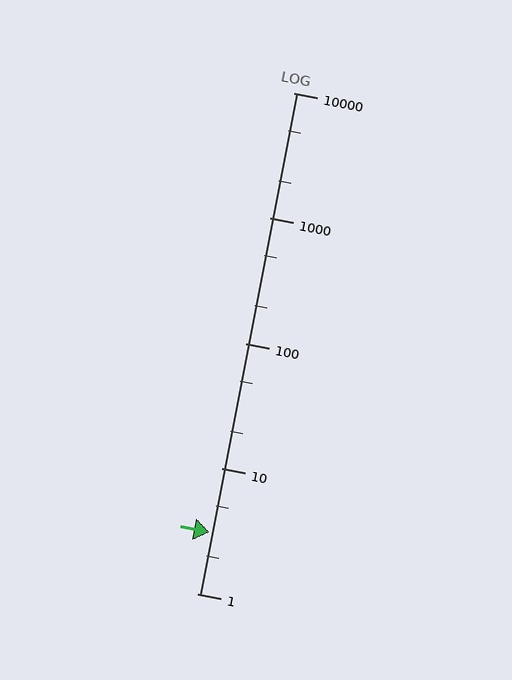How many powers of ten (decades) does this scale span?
The scale spans 4 decades, from 1 to 10000.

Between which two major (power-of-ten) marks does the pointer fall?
The pointer is between 1 and 10.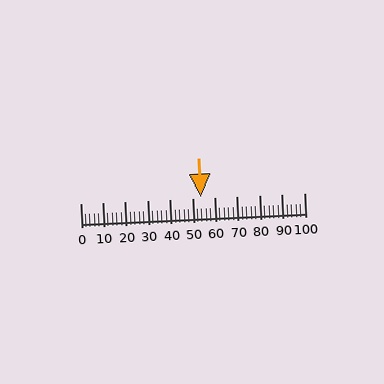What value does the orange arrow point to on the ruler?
The orange arrow points to approximately 54.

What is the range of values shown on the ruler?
The ruler shows values from 0 to 100.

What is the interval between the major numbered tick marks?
The major tick marks are spaced 10 units apart.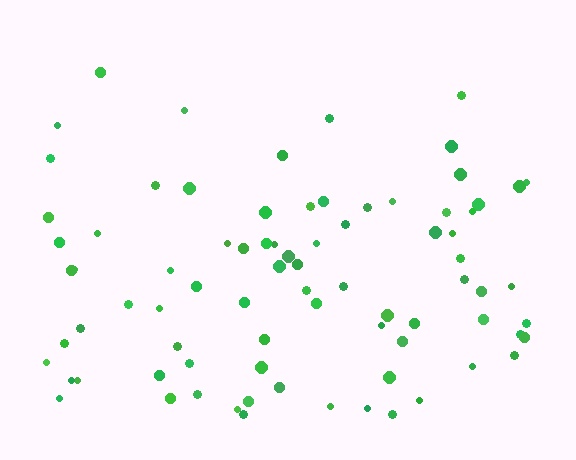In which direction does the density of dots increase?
From top to bottom, with the bottom side densest.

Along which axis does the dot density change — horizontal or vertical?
Vertical.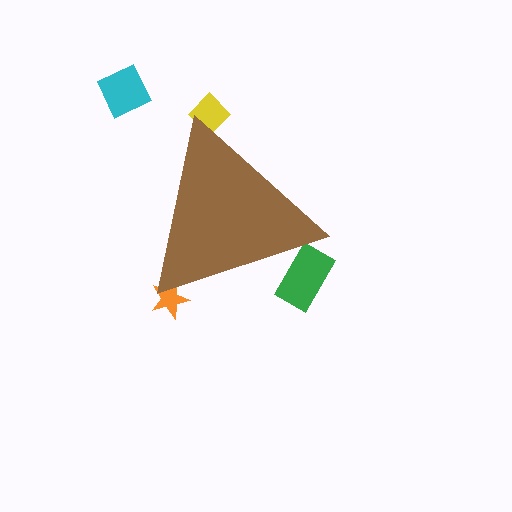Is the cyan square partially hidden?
No, the cyan square is fully visible.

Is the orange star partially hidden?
Yes, the orange star is partially hidden behind the brown triangle.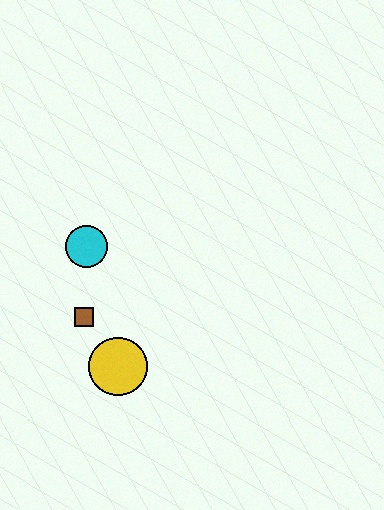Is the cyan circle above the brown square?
Yes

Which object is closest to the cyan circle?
The brown square is closest to the cyan circle.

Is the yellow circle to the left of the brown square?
No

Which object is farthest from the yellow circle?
The cyan circle is farthest from the yellow circle.